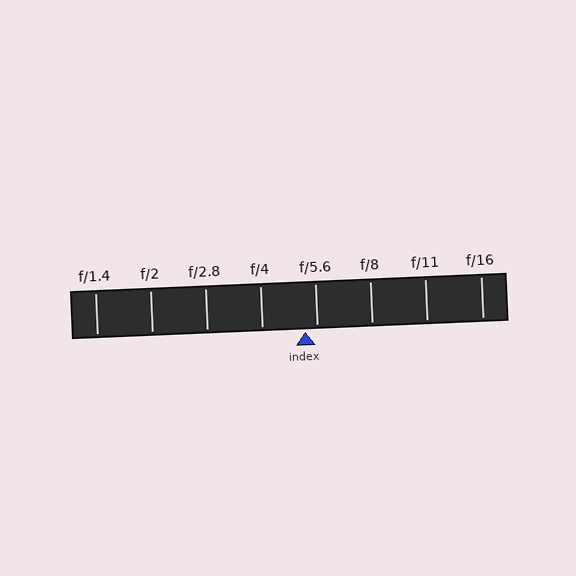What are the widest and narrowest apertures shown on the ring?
The widest aperture shown is f/1.4 and the narrowest is f/16.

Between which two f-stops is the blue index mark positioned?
The index mark is between f/4 and f/5.6.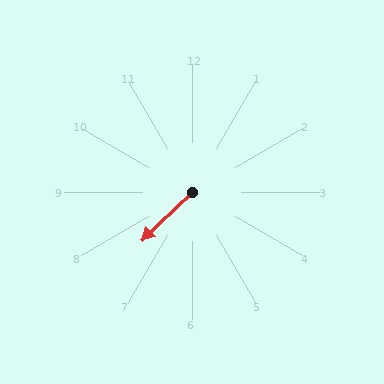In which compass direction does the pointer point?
Southwest.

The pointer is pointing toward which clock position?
Roughly 8 o'clock.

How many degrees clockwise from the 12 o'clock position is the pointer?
Approximately 226 degrees.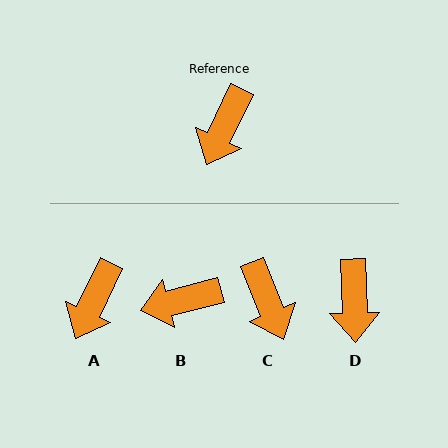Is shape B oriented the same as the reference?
No, it is off by about 50 degrees.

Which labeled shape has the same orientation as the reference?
A.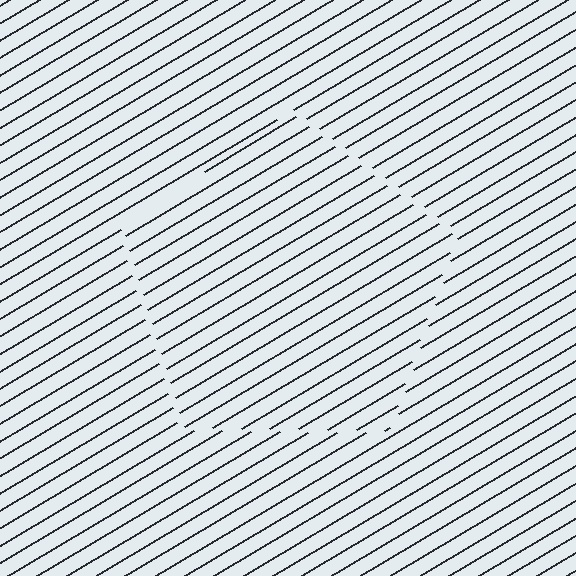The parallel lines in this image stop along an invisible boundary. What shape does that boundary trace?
An illusory pentagon. The interior of the shape contains the same grating, shifted by half a period — the contour is defined by the phase discontinuity where line-ends from the inner and outer gratings abut.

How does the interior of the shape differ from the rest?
The interior of the shape contains the same grating, shifted by half a period — the contour is defined by the phase discontinuity where line-ends from the inner and outer gratings abut.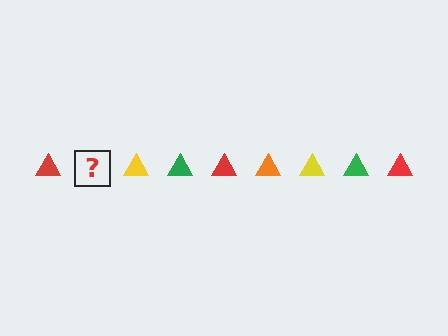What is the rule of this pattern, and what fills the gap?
The rule is that the pattern cycles through red, orange, yellow, green triangles. The gap should be filled with an orange triangle.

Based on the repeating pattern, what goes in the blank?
The blank should be an orange triangle.